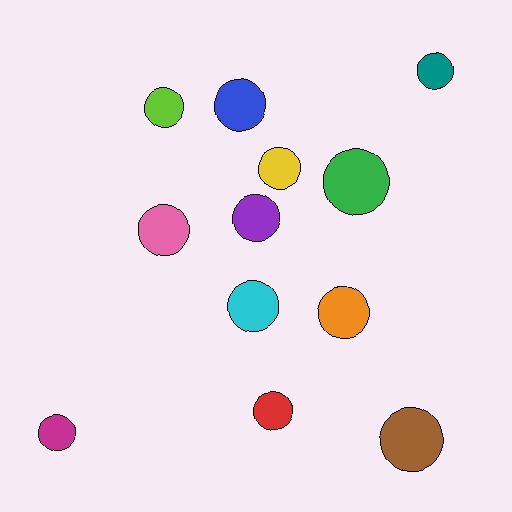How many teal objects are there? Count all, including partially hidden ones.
There is 1 teal object.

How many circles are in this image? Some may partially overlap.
There are 12 circles.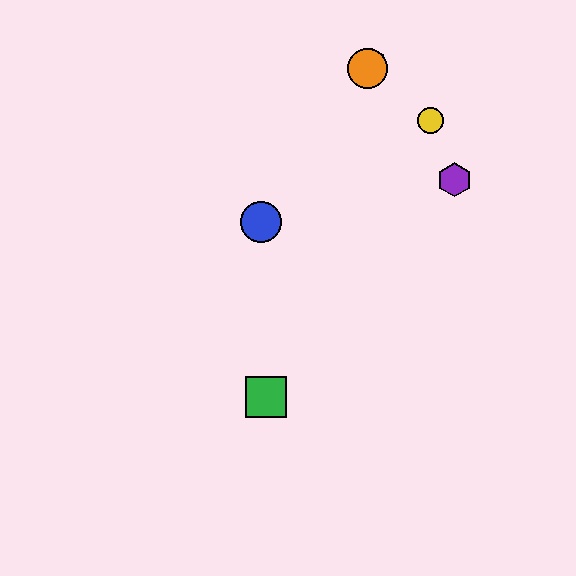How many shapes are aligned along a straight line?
3 shapes (the red hexagon, the blue circle, the orange circle) are aligned along a straight line.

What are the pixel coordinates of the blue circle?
The blue circle is at (261, 222).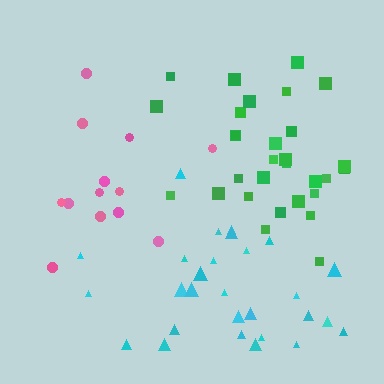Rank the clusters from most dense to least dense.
green, pink, cyan.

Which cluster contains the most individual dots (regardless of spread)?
Green (30).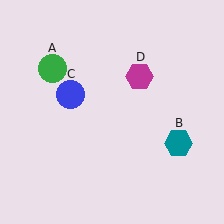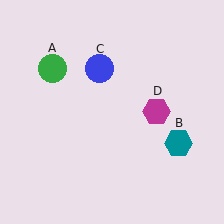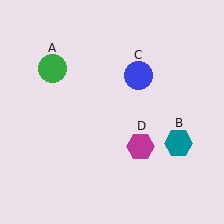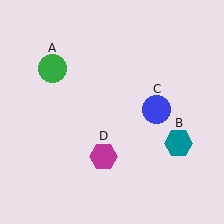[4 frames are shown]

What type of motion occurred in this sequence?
The blue circle (object C), magenta hexagon (object D) rotated clockwise around the center of the scene.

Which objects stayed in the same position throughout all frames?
Green circle (object A) and teal hexagon (object B) remained stationary.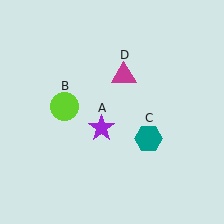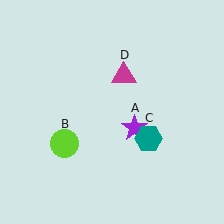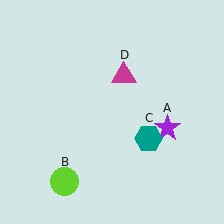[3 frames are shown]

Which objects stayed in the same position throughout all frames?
Teal hexagon (object C) and magenta triangle (object D) remained stationary.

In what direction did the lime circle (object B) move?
The lime circle (object B) moved down.